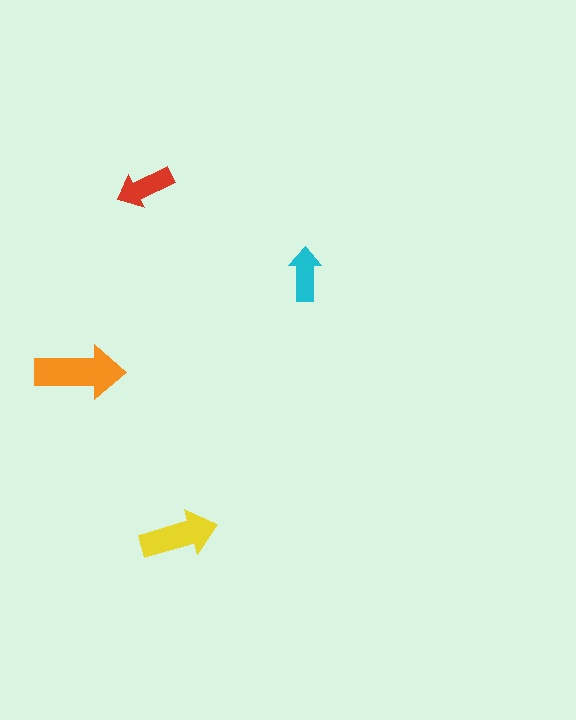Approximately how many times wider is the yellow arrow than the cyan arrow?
About 1.5 times wider.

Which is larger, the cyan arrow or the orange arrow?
The orange one.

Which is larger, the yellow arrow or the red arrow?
The yellow one.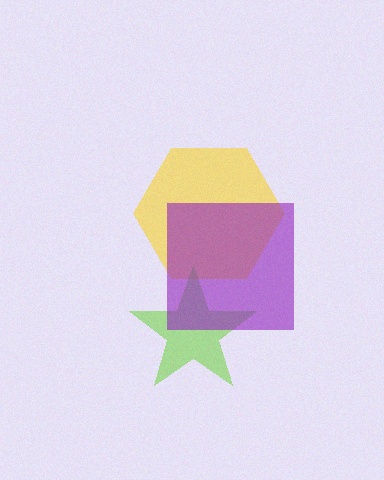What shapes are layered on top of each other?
The layered shapes are: a yellow hexagon, a lime star, a purple square.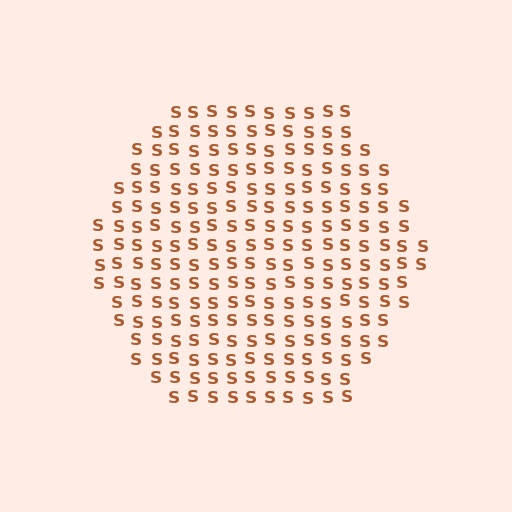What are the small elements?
The small elements are letter S's.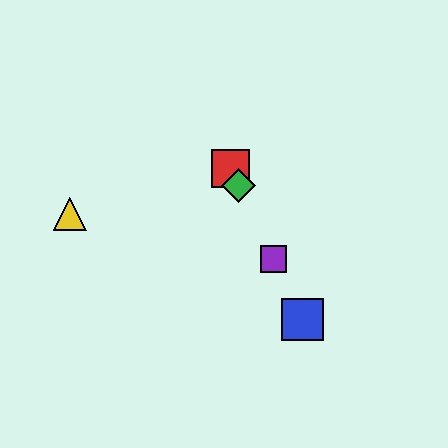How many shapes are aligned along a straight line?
4 shapes (the red square, the blue square, the green diamond, the purple square) are aligned along a straight line.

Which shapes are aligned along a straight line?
The red square, the blue square, the green diamond, the purple square are aligned along a straight line.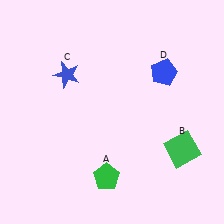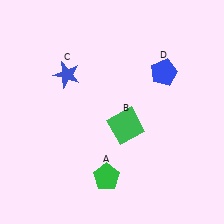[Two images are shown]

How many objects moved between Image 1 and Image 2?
1 object moved between the two images.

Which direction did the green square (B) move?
The green square (B) moved left.